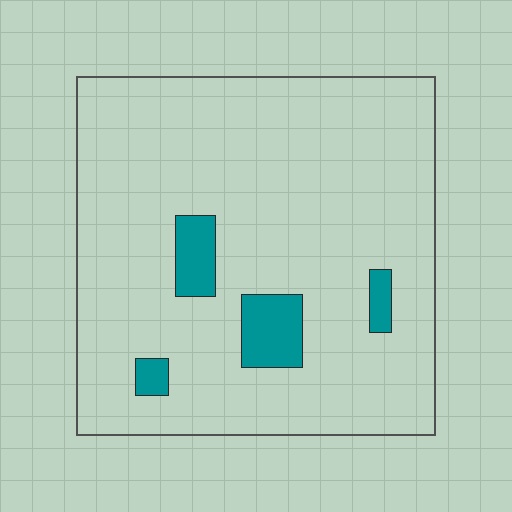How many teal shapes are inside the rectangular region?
4.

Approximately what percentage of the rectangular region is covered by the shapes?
Approximately 10%.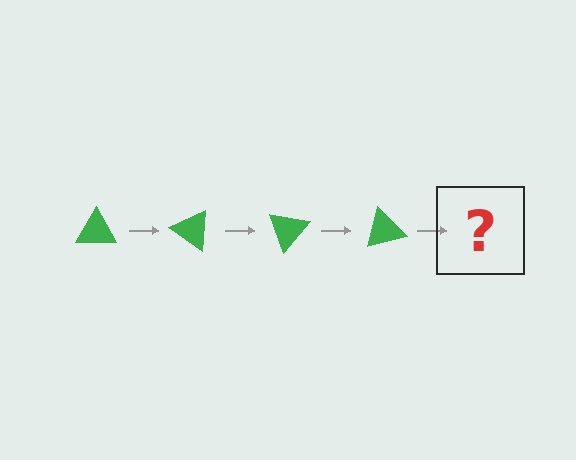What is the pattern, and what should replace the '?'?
The pattern is that the triangle rotates 35 degrees each step. The '?' should be a green triangle rotated 140 degrees.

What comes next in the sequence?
The next element should be a green triangle rotated 140 degrees.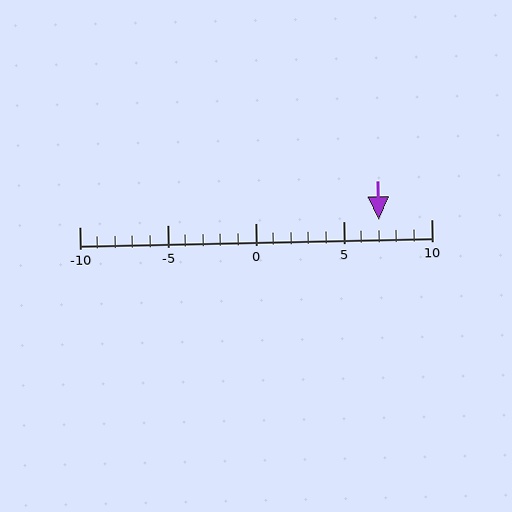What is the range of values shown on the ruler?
The ruler shows values from -10 to 10.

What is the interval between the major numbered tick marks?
The major tick marks are spaced 5 units apart.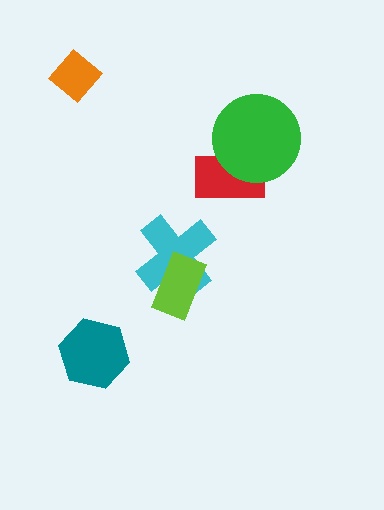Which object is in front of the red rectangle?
The green circle is in front of the red rectangle.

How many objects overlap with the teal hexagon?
0 objects overlap with the teal hexagon.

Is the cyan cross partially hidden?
Yes, it is partially covered by another shape.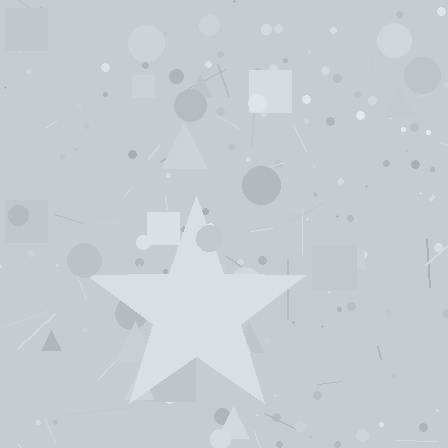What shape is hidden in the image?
A star is hidden in the image.